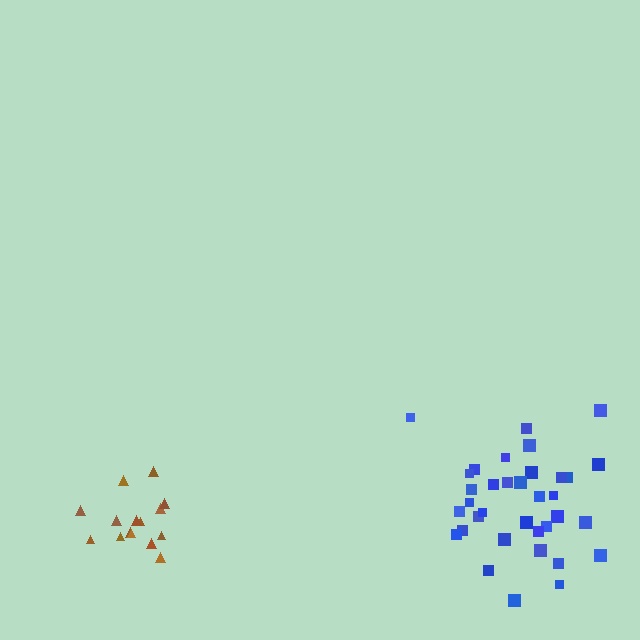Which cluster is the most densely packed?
Brown.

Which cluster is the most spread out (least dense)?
Blue.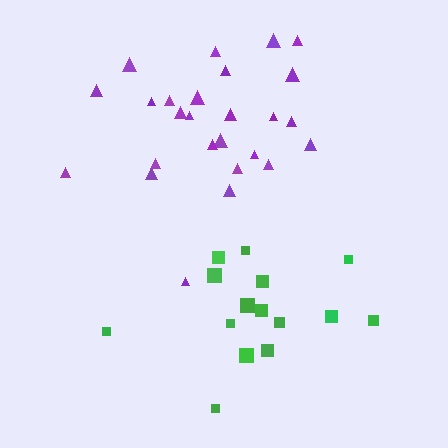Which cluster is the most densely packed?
Purple.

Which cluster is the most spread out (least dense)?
Green.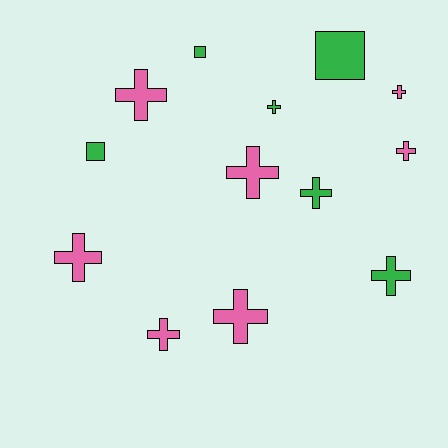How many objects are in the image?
There are 13 objects.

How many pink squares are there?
There are no pink squares.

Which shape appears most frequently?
Cross, with 10 objects.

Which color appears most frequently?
Pink, with 7 objects.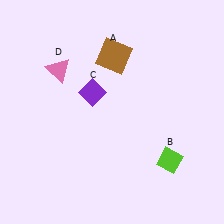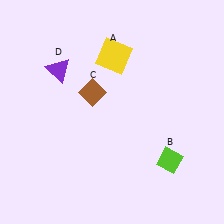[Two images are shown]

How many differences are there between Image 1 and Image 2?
There are 3 differences between the two images.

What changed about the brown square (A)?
In Image 1, A is brown. In Image 2, it changed to yellow.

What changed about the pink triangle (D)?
In Image 1, D is pink. In Image 2, it changed to purple.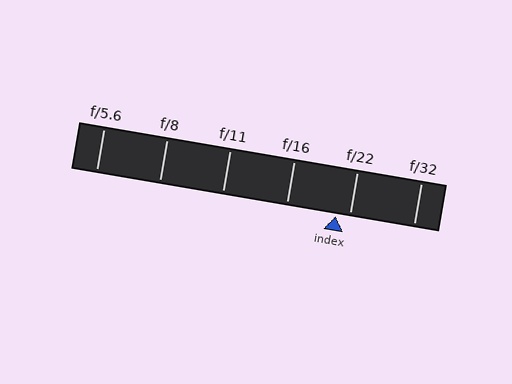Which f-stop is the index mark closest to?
The index mark is closest to f/22.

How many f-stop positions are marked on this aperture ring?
There are 6 f-stop positions marked.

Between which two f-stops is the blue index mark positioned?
The index mark is between f/16 and f/22.